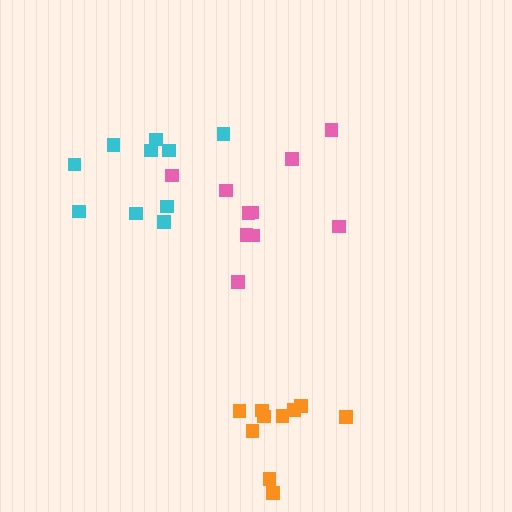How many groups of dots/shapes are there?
There are 3 groups.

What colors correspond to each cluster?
The clusters are colored: orange, cyan, pink.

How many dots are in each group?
Group 1: 10 dots, Group 2: 10 dots, Group 3: 10 dots (30 total).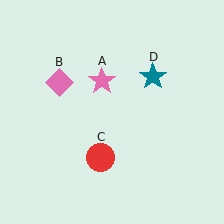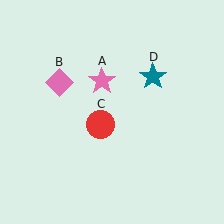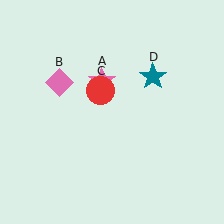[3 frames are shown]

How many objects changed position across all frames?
1 object changed position: red circle (object C).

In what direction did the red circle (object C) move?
The red circle (object C) moved up.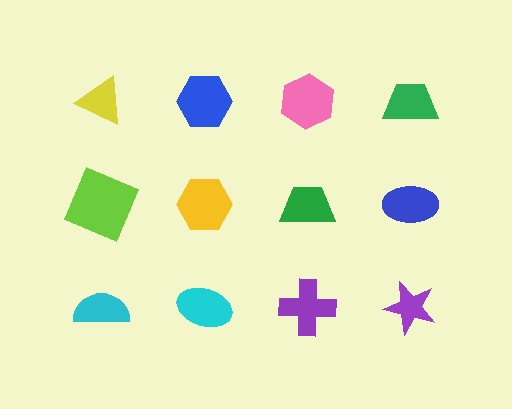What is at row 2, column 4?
A blue ellipse.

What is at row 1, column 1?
A yellow triangle.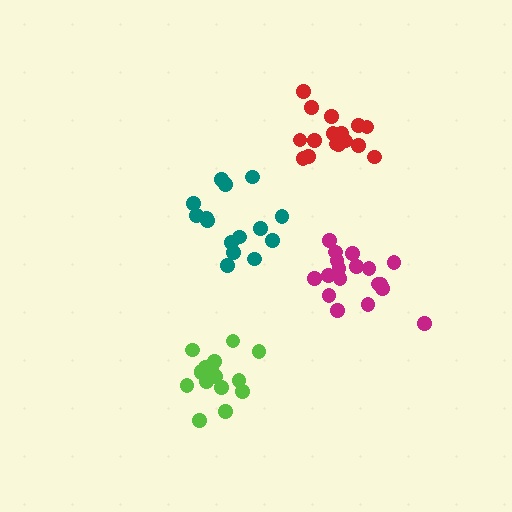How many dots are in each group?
Group 1: 18 dots, Group 2: 16 dots, Group 3: 15 dots, Group 4: 16 dots (65 total).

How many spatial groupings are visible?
There are 4 spatial groupings.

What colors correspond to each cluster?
The clusters are colored: magenta, red, teal, lime.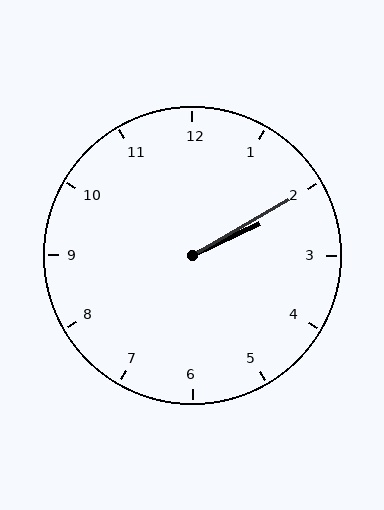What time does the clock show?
2:10.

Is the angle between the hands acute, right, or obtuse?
It is acute.